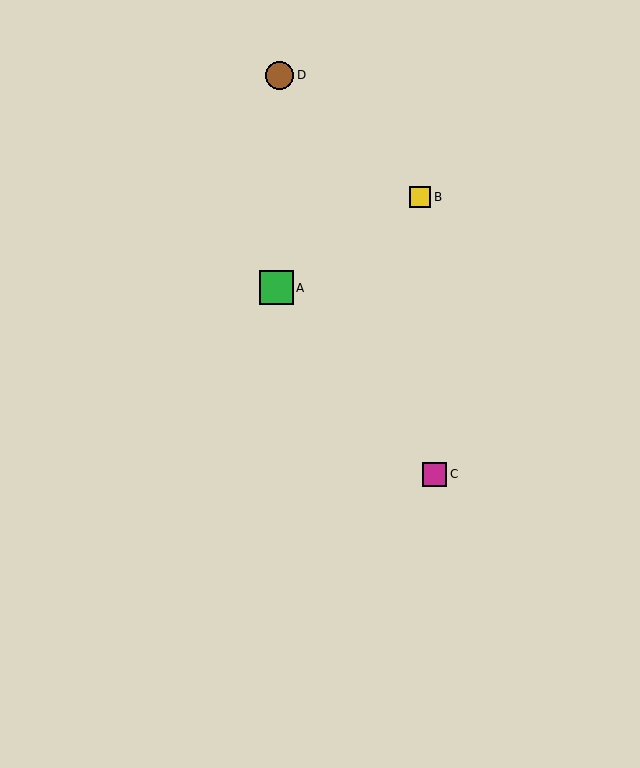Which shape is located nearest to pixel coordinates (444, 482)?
The magenta square (labeled C) at (435, 474) is nearest to that location.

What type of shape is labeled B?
Shape B is a yellow square.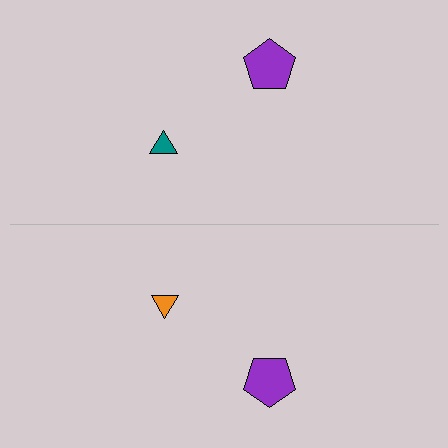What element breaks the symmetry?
The orange triangle on the bottom side breaks the symmetry — its mirror counterpart is teal.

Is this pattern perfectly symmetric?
No, the pattern is not perfectly symmetric. The orange triangle on the bottom side breaks the symmetry — its mirror counterpart is teal.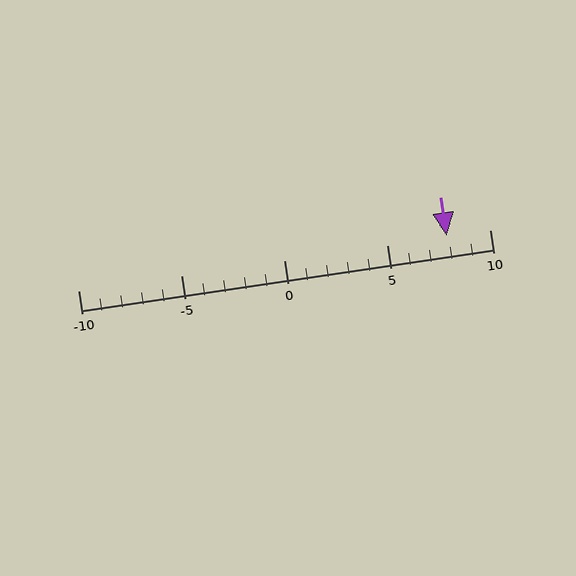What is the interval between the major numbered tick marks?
The major tick marks are spaced 5 units apart.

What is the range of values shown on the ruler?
The ruler shows values from -10 to 10.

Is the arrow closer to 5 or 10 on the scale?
The arrow is closer to 10.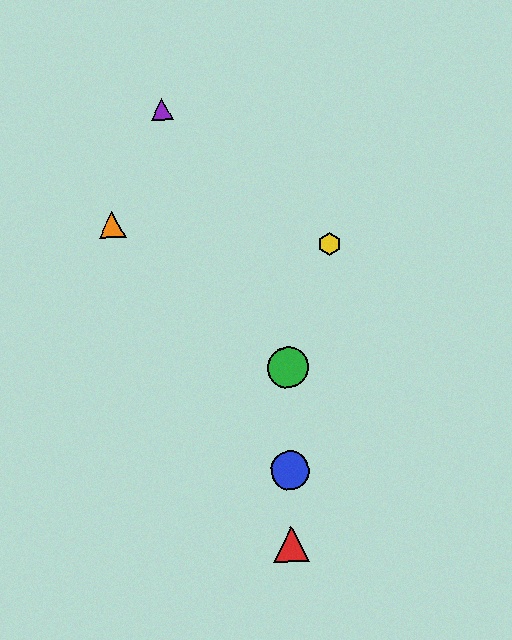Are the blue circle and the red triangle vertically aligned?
Yes, both are at x≈290.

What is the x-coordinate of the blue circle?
The blue circle is at x≈290.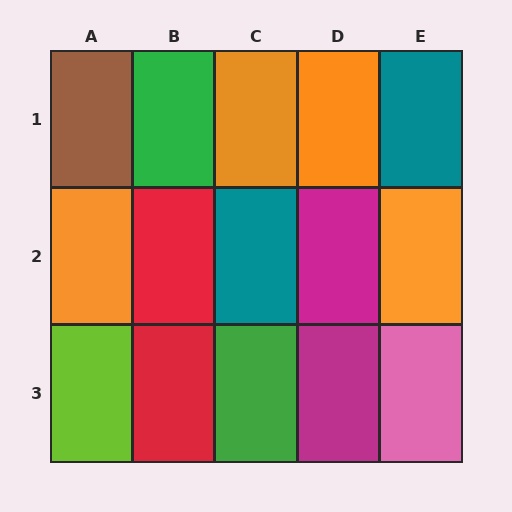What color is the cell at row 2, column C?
Teal.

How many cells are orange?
4 cells are orange.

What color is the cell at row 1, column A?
Brown.